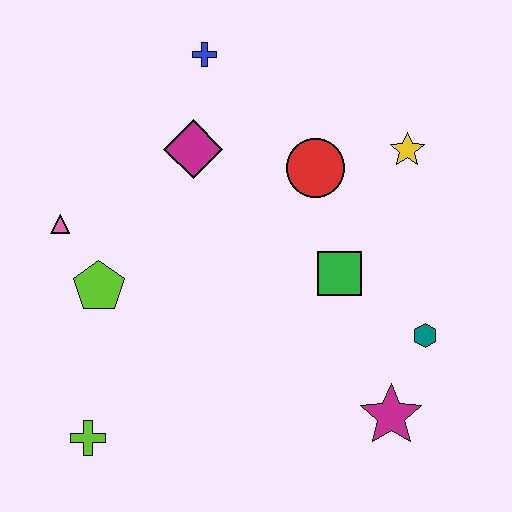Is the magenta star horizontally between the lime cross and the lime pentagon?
No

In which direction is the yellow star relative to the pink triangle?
The yellow star is to the right of the pink triangle.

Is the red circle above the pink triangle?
Yes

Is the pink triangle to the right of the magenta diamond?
No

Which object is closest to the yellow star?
The red circle is closest to the yellow star.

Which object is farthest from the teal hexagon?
The pink triangle is farthest from the teal hexagon.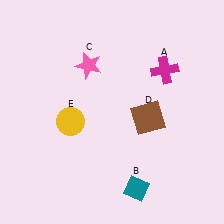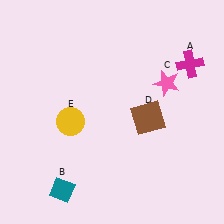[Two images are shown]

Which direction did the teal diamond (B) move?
The teal diamond (B) moved left.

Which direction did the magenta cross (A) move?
The magenta cross (A) moved right.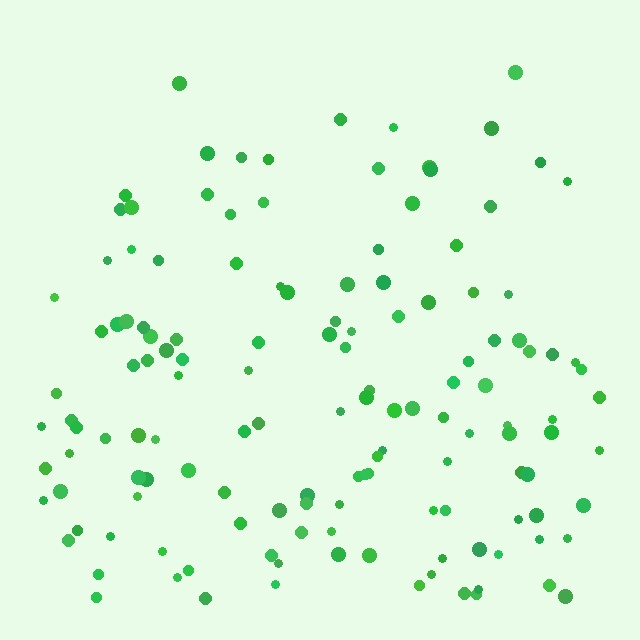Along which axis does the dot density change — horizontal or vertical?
Vertical.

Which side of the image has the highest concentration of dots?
The bottom.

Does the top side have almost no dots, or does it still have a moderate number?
Still a moderate number, just noticeably fewer than the bottom.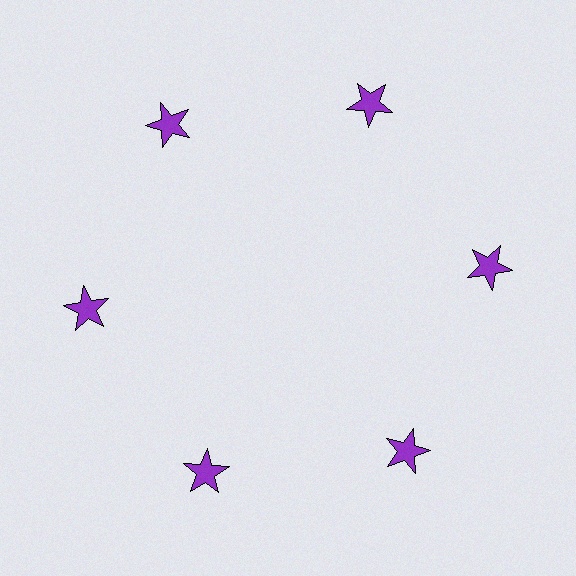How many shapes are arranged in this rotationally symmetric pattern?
There are 6 shapes, arranged in 6 groups of 1.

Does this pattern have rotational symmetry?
Yes, this pattern has 6-fold rotational symmetry. It looks the same after rotating 60 degrees around the center.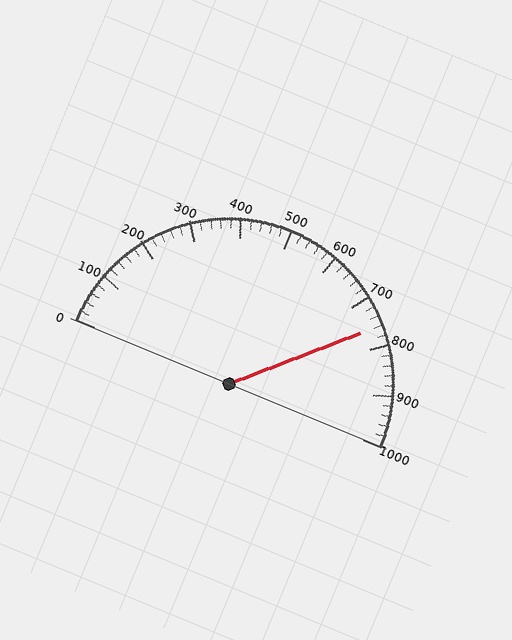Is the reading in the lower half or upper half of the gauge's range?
The reading is in the upper half of the range (0 to 1000).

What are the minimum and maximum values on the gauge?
The gauge ranges from 0 to 1000.